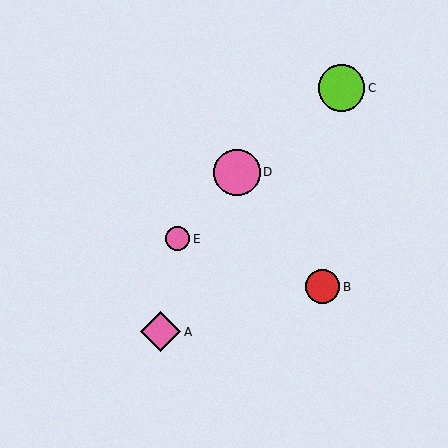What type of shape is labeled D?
Shape D is a pink circle.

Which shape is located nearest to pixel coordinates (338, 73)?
The lime circle (labeled C) at (341, 88) is nearest to that location.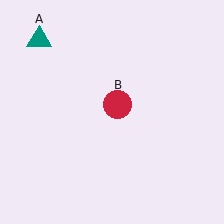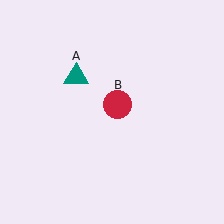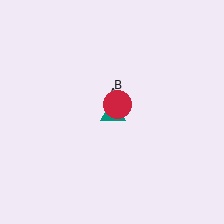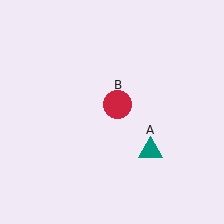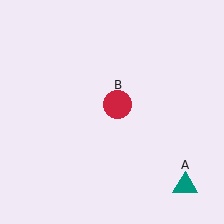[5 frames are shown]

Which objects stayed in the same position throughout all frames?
Red circle (object B) remained stationary.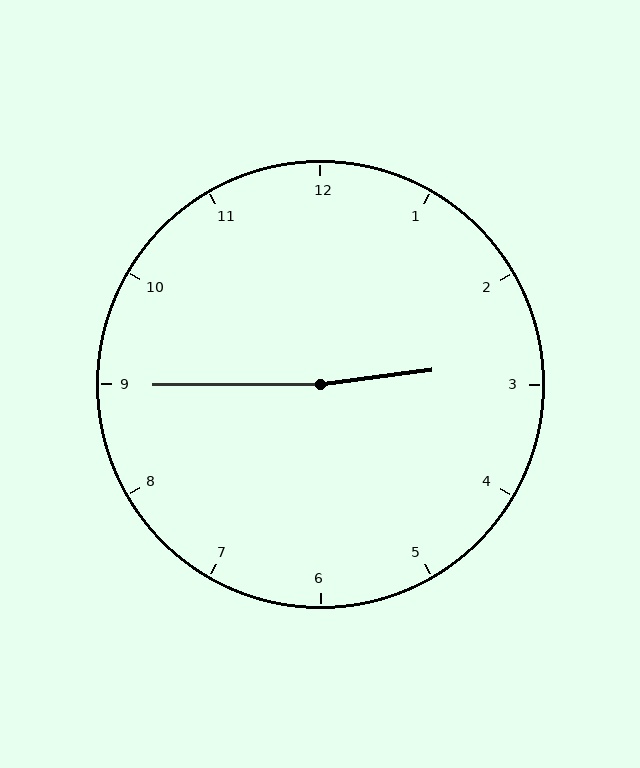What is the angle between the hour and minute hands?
Approximately 172 degrees.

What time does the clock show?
2:45.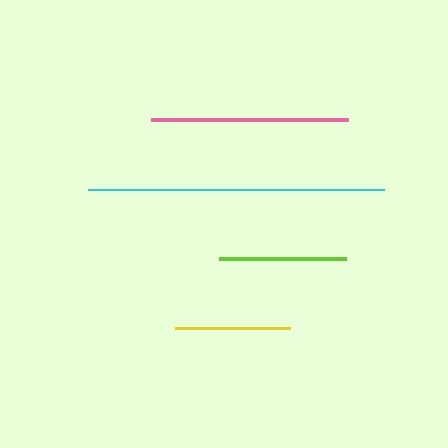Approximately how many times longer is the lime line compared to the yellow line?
The lime line is approximately 1.1 times the length of the yellow line.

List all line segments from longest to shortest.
From longest to shortest: cyan, pink, lime, yellow.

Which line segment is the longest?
The cyan line is the longest at approximately 296 pixels.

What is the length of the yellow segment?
The yellow segment is approximately 116 pixels long.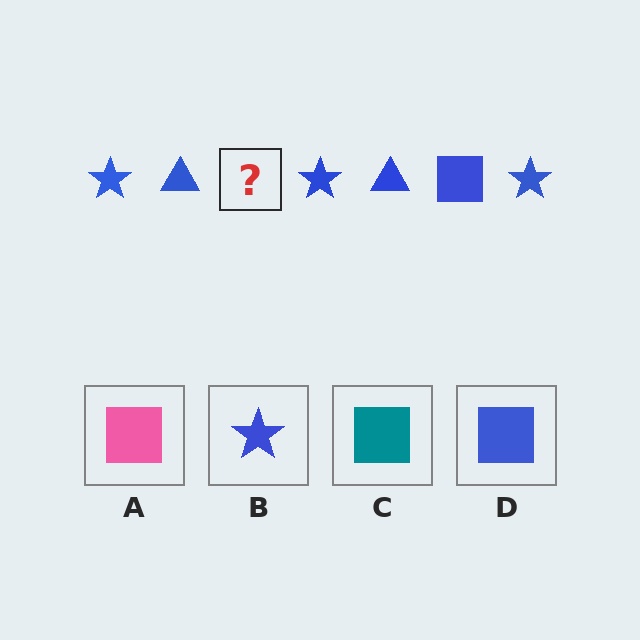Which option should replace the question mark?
Option D.